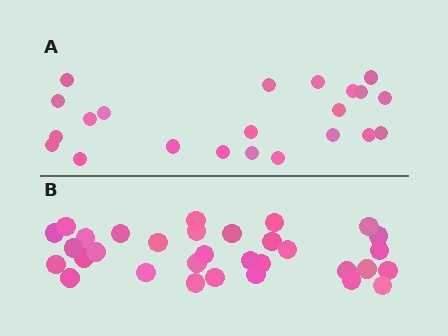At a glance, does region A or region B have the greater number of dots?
Region B (the bottom region) has more dots.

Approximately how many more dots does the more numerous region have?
Region B has roughly 10 or so more dots than region A.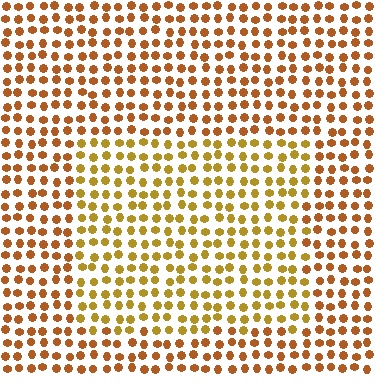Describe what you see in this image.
The image is filled with small brown elements in a uniform arrangement. A rectangle-shaped region is visible where the elements are tinted to a slightly different hue, forming a subtle color boundary.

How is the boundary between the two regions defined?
The boundary is defined purely by a slight shift in hue (about 24 degrees). Spacing, size, and orientation are identical on both sides.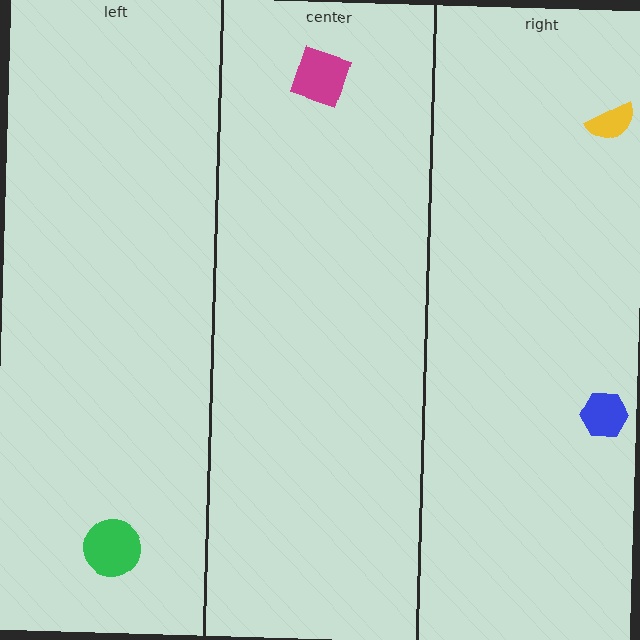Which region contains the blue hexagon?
The right region.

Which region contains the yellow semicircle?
The right region.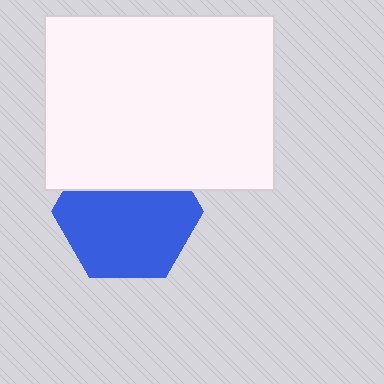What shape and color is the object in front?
The object in front is a white rectangle.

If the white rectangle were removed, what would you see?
You would see the complete blue hexagon.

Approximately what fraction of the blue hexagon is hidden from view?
Roughly 31% of the blue hexagon is hidden behind the white rectangle.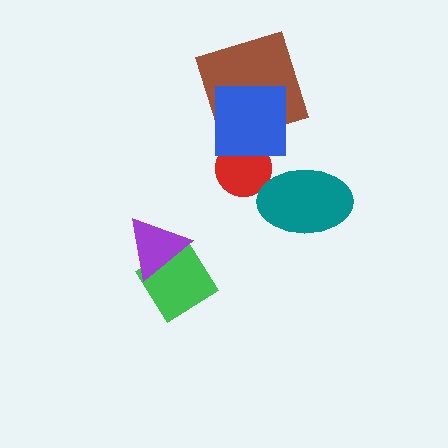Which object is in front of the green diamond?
The purple triangle is in front of the green diamond.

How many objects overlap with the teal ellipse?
0 objects overlap with the teal ellipse.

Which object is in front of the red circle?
The blue square is in front of the red circle.